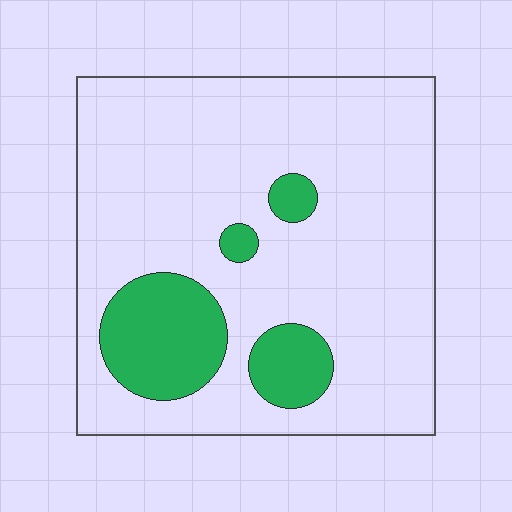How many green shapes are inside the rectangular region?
4.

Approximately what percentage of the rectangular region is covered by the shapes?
Approximately 15%.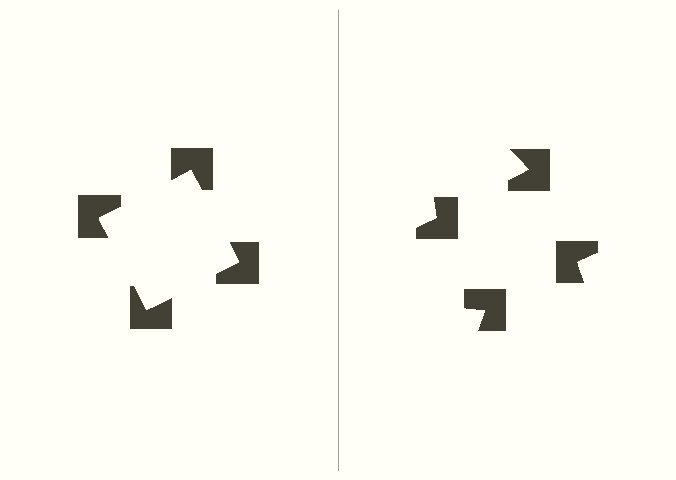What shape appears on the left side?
An illusory square.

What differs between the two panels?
The notched squares are positioned identically on both sides; only the wedge orientations differ. On the left they align to a square; on the right they are misaligned.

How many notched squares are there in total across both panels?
8 — 4 on each side.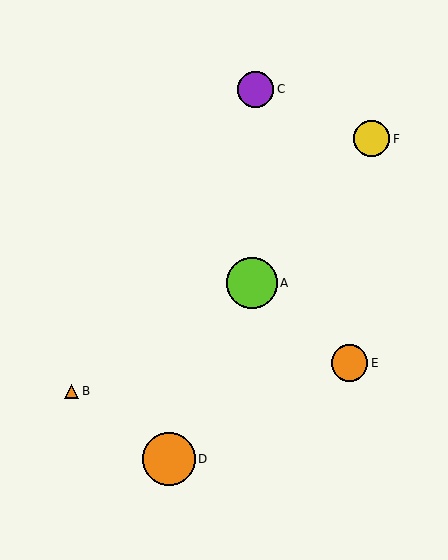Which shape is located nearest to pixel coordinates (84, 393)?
The orange triangle (labeled B) at (72, 391) is nearest to that location.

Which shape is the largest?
The orange circle (labeled D) is the largest.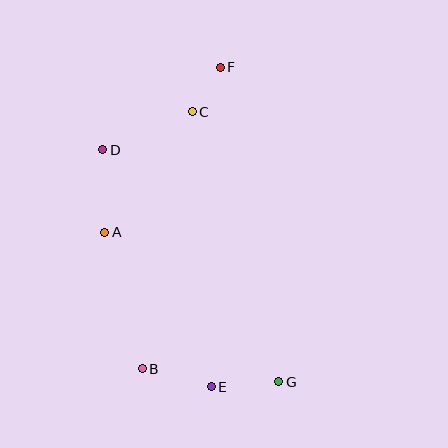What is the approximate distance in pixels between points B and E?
The distance between B and E is approximately 71 pixels.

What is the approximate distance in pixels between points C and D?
The distance between C and D is approximately 97 pixels.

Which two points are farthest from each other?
Points F and G are farthest from each other.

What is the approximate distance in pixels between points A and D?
The distance between A and D is approximately 83 pixels.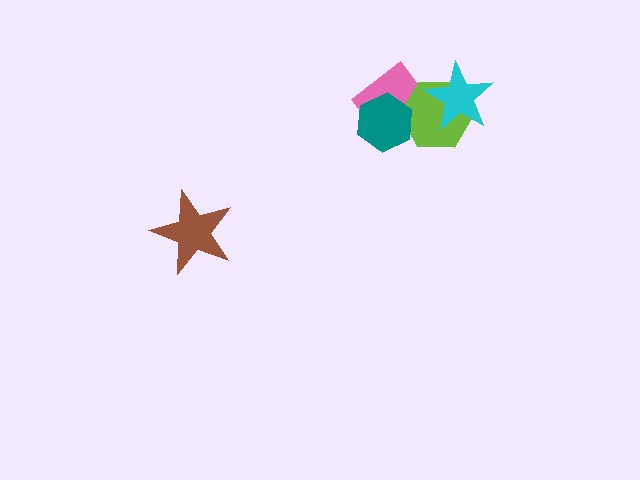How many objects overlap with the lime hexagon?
3 objects overlap with the lime hexagon.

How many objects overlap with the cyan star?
2 objects overlap with the cyan star.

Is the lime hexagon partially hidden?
Yes, it is partially covered by another shape.